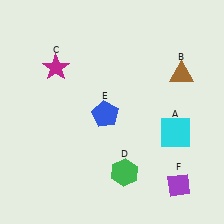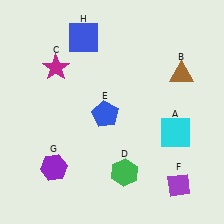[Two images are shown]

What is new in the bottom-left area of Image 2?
A purple hexagon (G) was added in the bottom-left area of Image 2.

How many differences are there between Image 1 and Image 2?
There are 2 differences between the two images.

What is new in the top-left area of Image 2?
A blue square (H) was added in the top-left area of Image 2.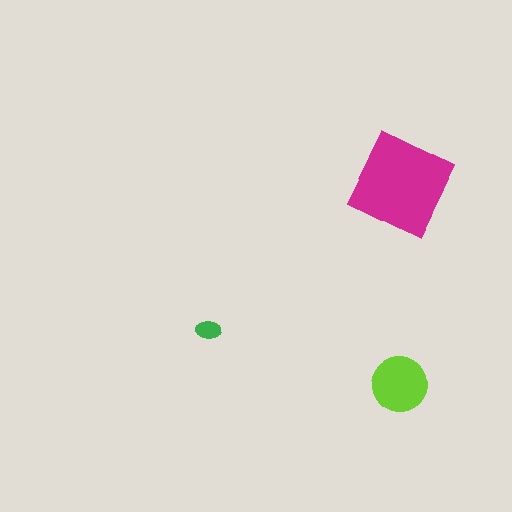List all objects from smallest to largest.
The green ellipse, the lime circle, the magenta square.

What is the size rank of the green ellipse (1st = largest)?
3rd.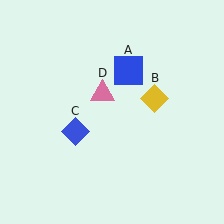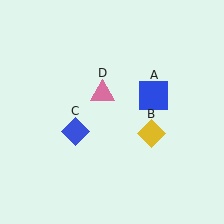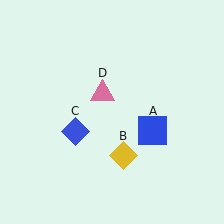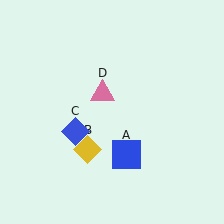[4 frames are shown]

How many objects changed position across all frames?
2 objects changed position: blue square (object A), yellow diamond (object B).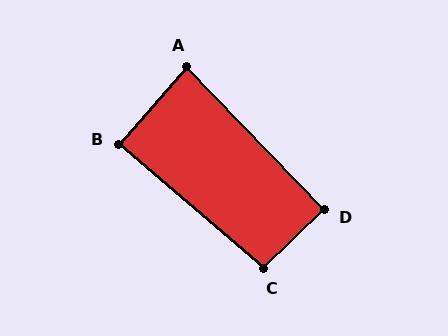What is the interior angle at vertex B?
Approximately 90 degrees (approximately right).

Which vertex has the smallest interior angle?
A, at approximately 85 degrees.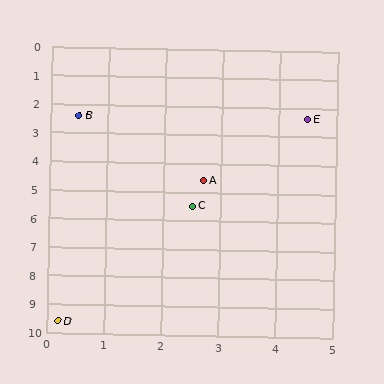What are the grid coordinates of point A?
Point A is at approximately (2.7, 4.6).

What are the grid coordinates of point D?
Point D is at approximately (0.2, 9.6).